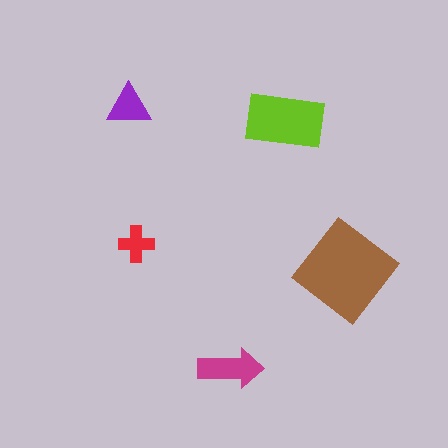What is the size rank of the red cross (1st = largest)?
5th.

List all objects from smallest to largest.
The red cross, the purple triangle, the magenta arrow, the lime rectangle, the brown diamond.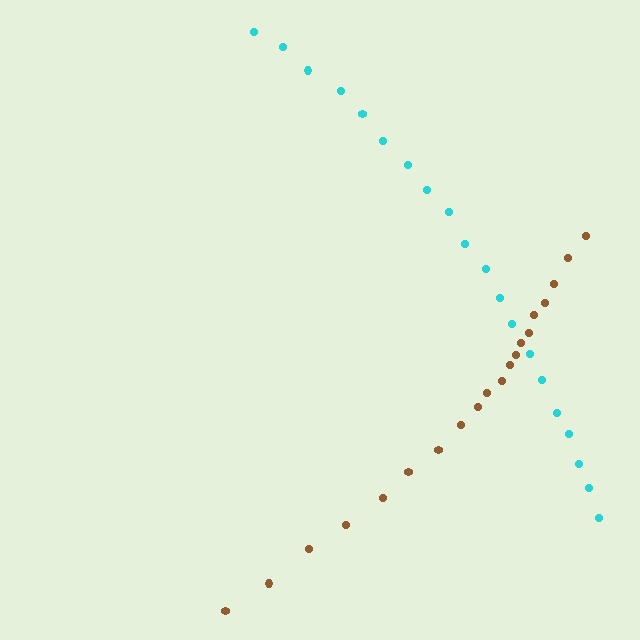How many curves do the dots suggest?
There are 2 distinct paths.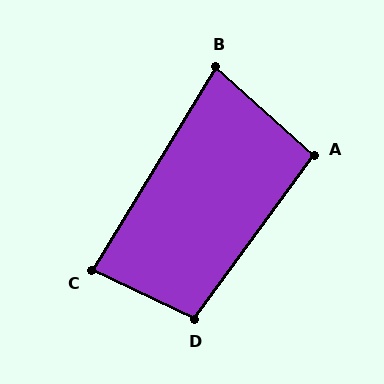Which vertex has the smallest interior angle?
B, at approximately 79 degrees.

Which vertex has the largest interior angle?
D, at approximately 101 degrees.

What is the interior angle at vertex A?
Approximately 96 degrees (obtuse).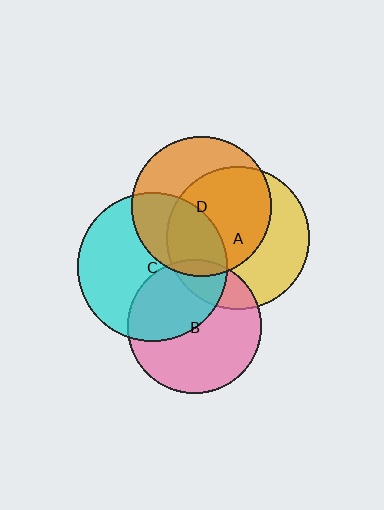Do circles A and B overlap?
Yes.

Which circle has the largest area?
Circle C (cyan).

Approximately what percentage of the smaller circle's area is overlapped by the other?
Approximately 20%.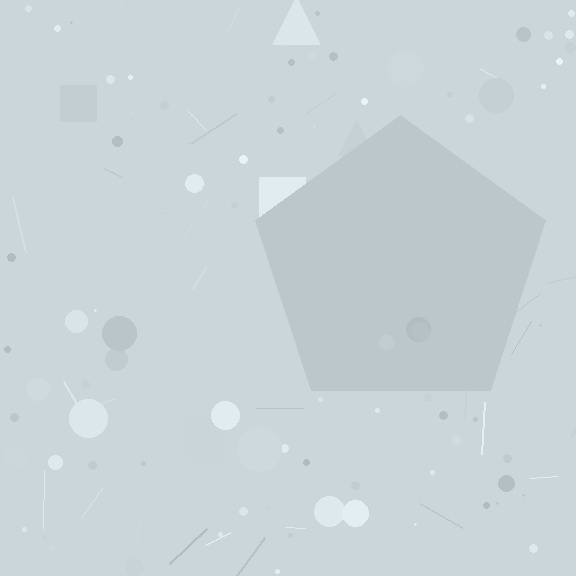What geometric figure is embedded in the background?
A pentagon is embedded in the background.